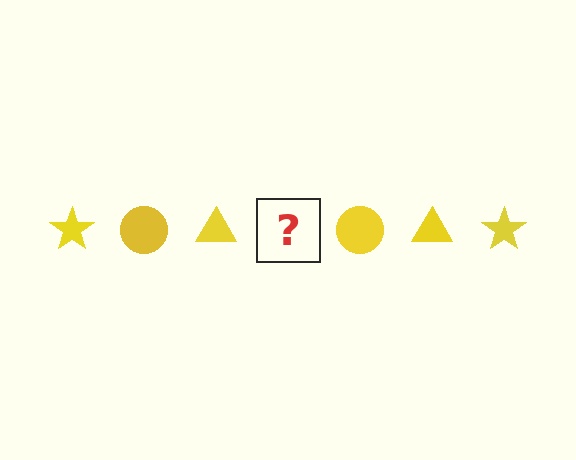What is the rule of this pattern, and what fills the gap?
The rule is that the pattern cycles through star, circle, triangle shapes in yellow. The gap should be filled with a yellow star.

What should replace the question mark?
The question mark should be replaced with a yellow star.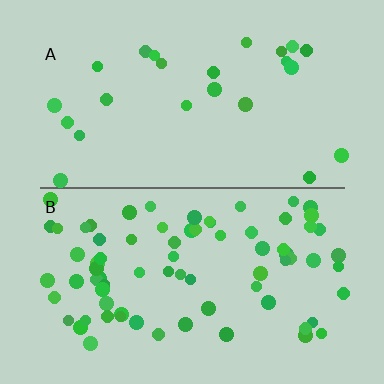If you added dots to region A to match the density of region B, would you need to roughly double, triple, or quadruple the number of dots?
Approximately triple.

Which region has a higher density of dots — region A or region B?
B (the bottom).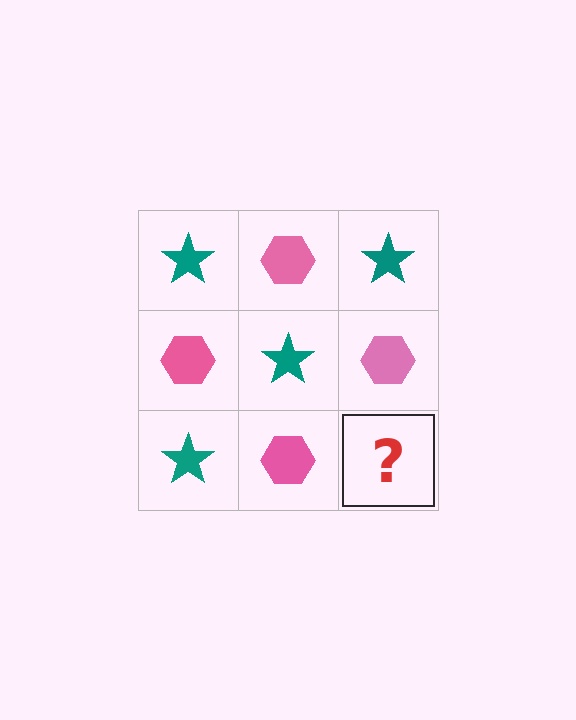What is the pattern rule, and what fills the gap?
The rule is that it alternates teal star and pink hexagon in a checkerboard pattern. The gap should be filled with a teal star.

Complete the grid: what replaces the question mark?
The question mark should be replaced with a teal star.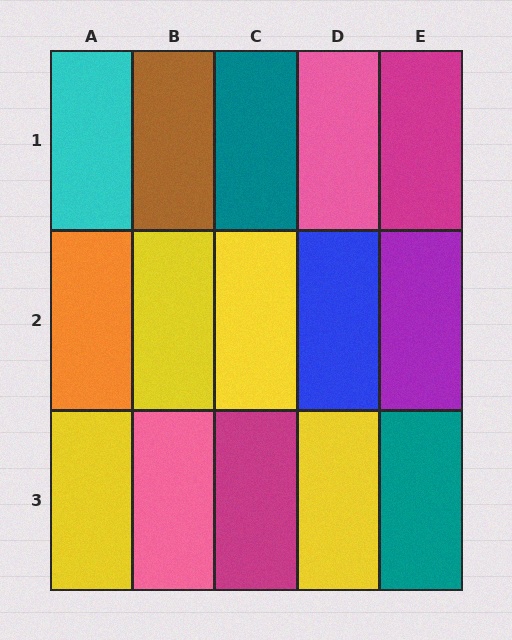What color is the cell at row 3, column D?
Yellow.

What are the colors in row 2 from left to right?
Orange, yellow, yellow, blue, purple.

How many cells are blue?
1 cell is blue.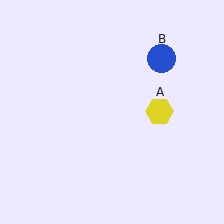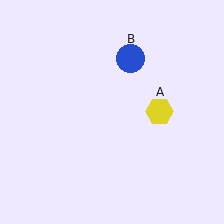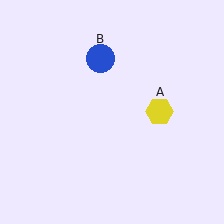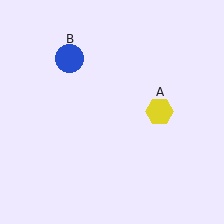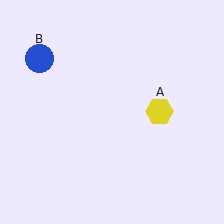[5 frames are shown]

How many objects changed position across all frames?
1 object changed position: blue circle (object B).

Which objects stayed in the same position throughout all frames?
Yellow hexagon (object A) remained stationary.